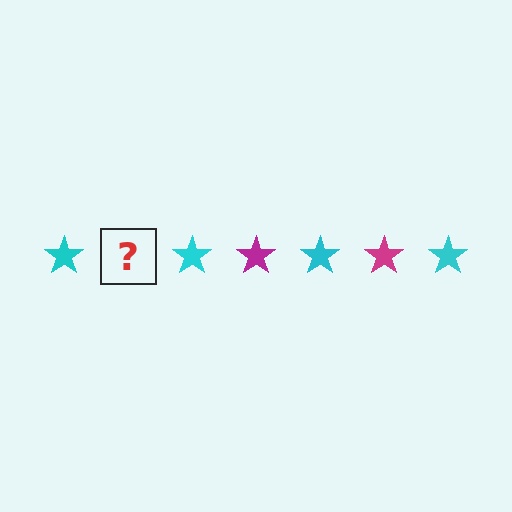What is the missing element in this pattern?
The missing element is a magenta star.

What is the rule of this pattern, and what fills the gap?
The rule is that the pattern cycles through cyan, magenta stars. The gap should be filled with a magenta star.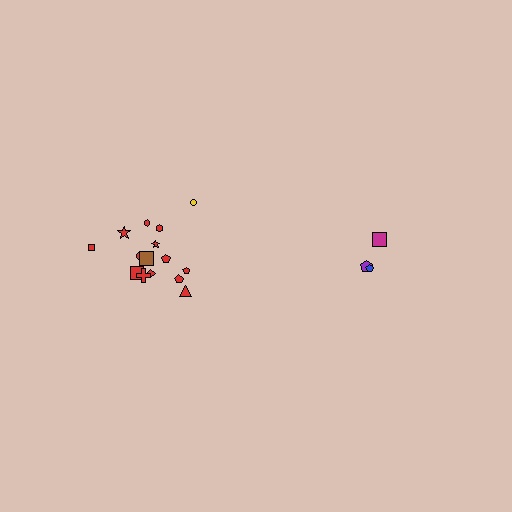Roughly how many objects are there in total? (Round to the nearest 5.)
Roughly 20 objects in total.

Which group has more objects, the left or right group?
The left group.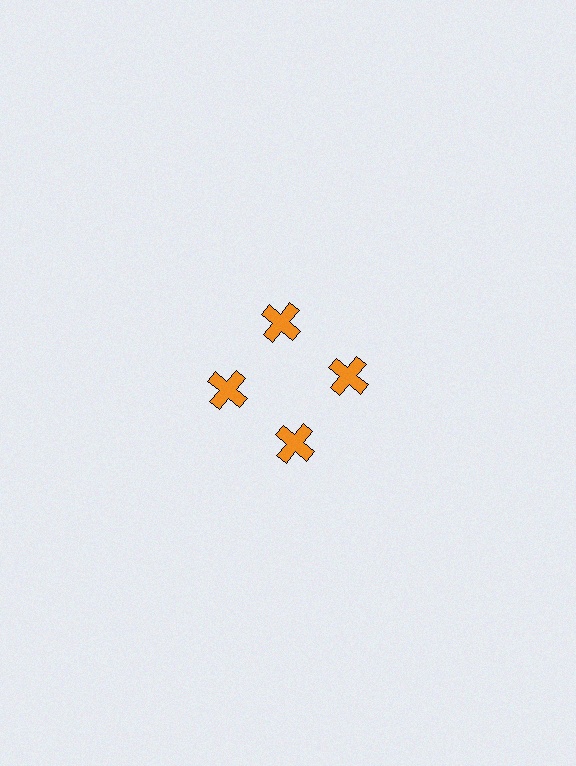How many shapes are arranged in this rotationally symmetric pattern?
There are 4 shapes, arranged in 4 groups of 1.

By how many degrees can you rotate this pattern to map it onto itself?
The pattern maps onto itself every 90 degrees of rotation.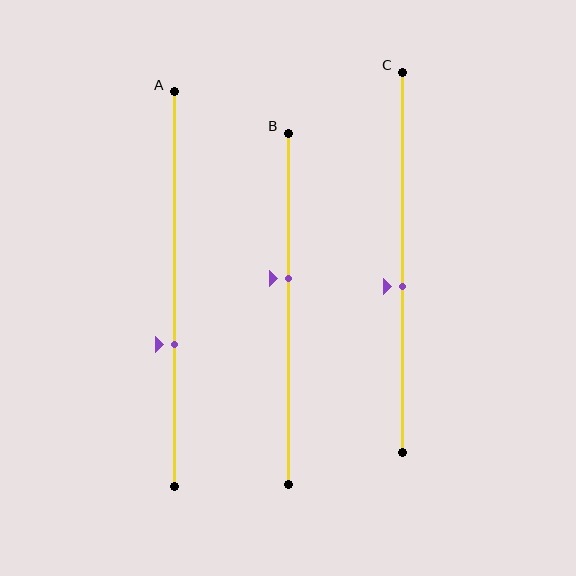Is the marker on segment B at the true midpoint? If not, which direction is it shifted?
No, the marker on segment B is shifted upward by about 9% of the segment length.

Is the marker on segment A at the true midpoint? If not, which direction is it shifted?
No, the marker on segment A is shifted downward by about 14% of the segment length.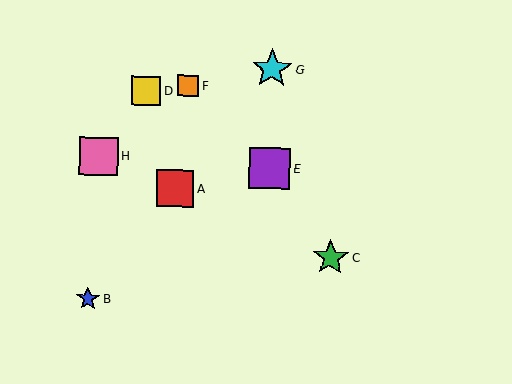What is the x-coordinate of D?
Object D is at x≈146.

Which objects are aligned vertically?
Objects E, G are aligned vertically.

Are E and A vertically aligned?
No, E is at x≈270 and A is at x≈175.